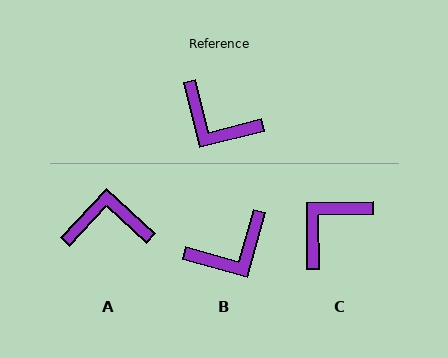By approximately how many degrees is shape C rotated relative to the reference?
Approximately 104 degrees clockwise.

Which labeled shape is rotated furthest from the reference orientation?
A, about 147 degrees away.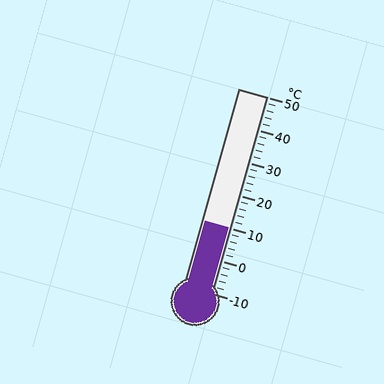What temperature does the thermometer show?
The thermometer shows approximately 10°C.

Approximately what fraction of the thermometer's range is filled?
The thermometer is filled to approximately 35% of its range.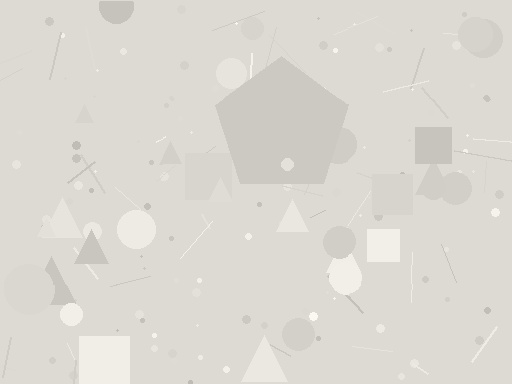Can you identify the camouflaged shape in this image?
The camouflaged shape is a pentagon.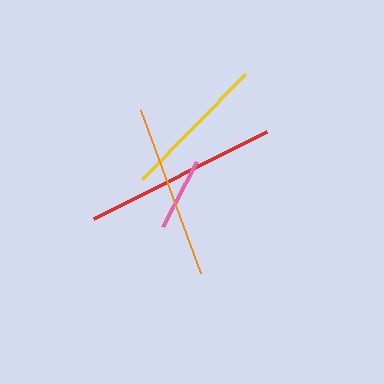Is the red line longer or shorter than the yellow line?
The red line is longer than the yellow line.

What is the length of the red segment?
The red segment is approximately 195 pixels long.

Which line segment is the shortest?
The pink line is the shortest at approximately 73 pixels.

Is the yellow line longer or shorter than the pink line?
The yellow line is longer than the pink line.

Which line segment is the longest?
The red line is the longest at approximately 195 pixels.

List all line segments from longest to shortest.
From longest to shortest: red, orange, yellow, pink.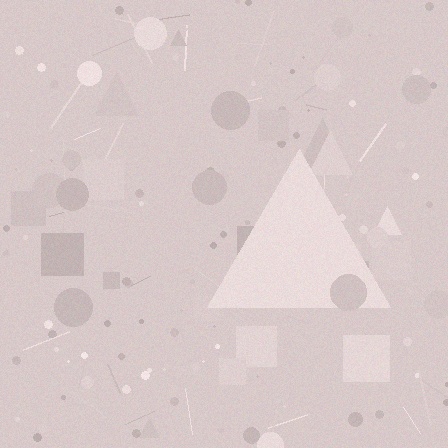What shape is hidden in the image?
A triangle is hidden in the image.